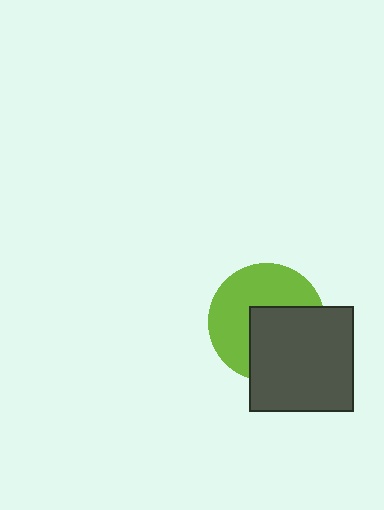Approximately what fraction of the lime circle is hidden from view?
Roughly 46% of the lime circle is hidden behind the dark gray square.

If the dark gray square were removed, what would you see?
You would see the complete lime circle.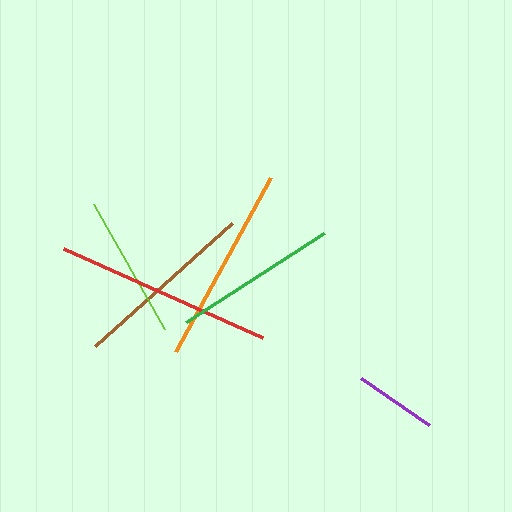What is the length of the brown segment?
The brown segment is approximately 184 pixels long.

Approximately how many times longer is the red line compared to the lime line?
The red line is approximately 1.5 times the length of the lime line.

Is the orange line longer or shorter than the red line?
The red line is longer than the orange line.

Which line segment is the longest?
The red line is the longest at approximately 218 pixels.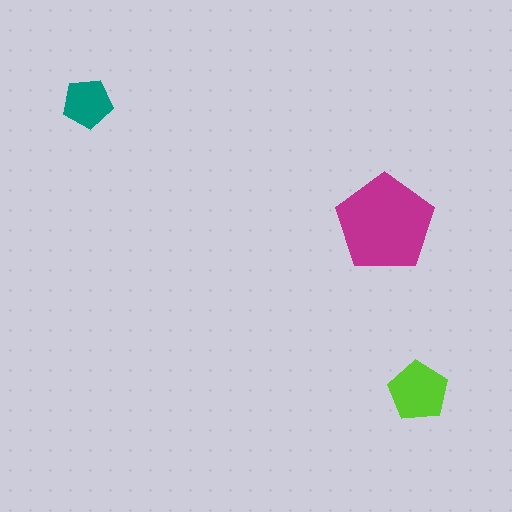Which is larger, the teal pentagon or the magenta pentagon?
The magenta one.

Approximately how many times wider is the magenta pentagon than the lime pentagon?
About 1.5 times wider.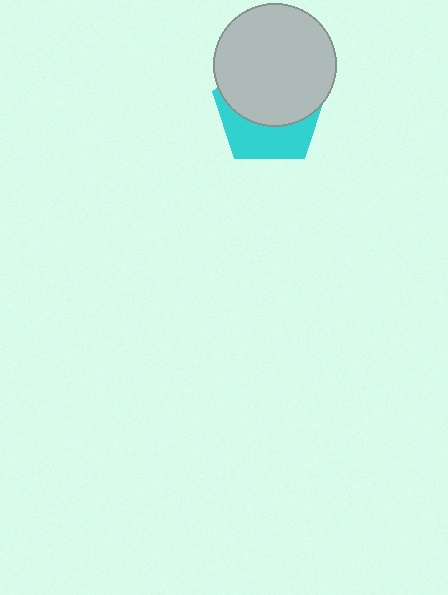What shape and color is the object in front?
The object in front is a light gray circle.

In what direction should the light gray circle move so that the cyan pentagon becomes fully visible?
The light gray circle should move up. That is the shortest direction to clear the overlap and leave the cyan pentagon fully visible.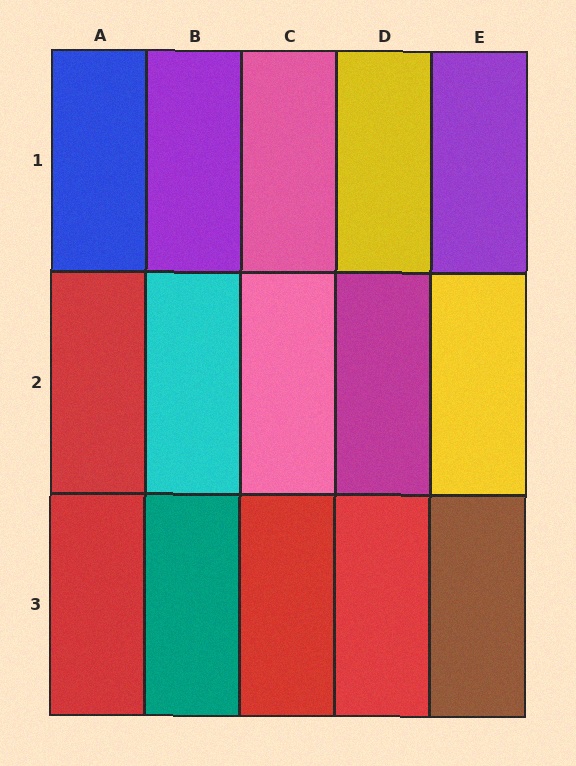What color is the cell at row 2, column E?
Yellow.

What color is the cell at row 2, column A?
Red.